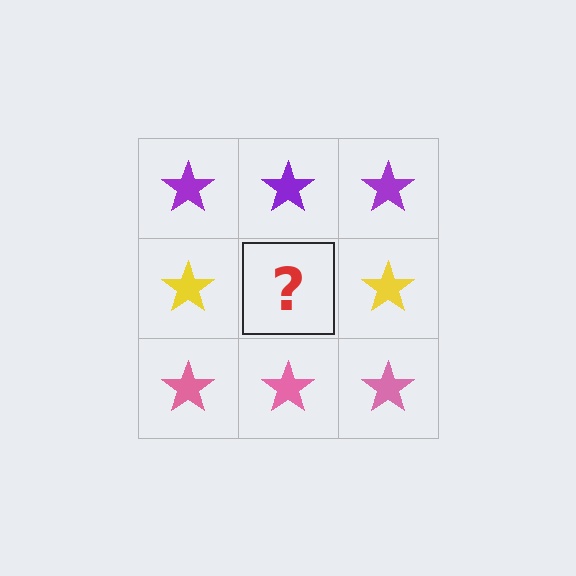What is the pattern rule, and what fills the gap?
The rule is that each row has a consistent color. The gap should be filled with a yellow star.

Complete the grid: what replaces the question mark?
The question mark should be replaced with a yellow star.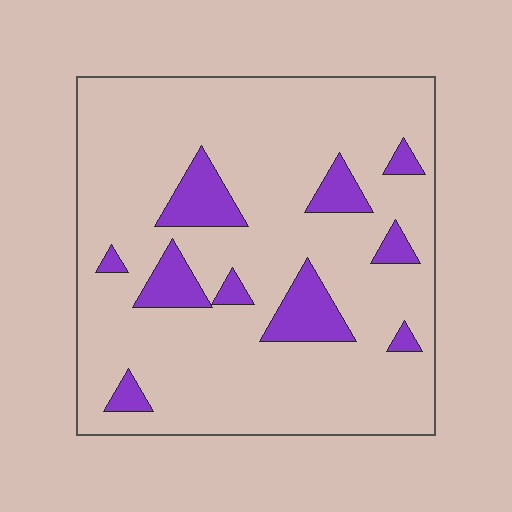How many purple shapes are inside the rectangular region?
10.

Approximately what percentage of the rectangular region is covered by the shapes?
Approximately 15%.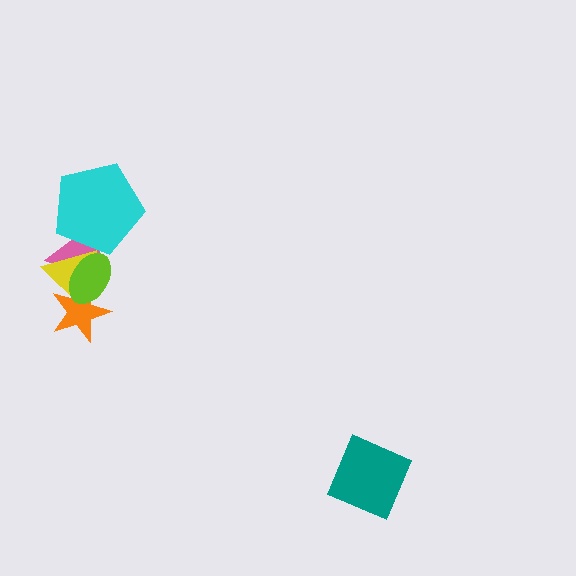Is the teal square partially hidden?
No, no other shape covers it.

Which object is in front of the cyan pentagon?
The yellow triangle is in front of the cyan pentagon.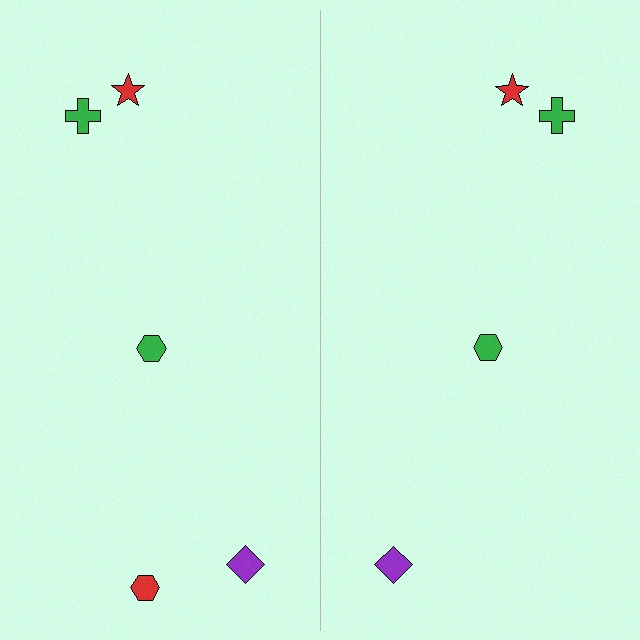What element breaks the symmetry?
A red hexagon is missing from the right side.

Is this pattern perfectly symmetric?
No, the pattern is not perfectly symmetric. A red hexagon is missing from the right side.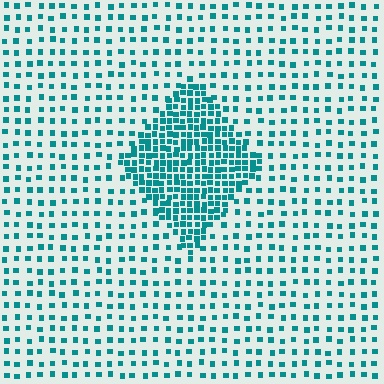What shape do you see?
I see a diamond.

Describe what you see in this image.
The image contains small teal elements arranged at two different densities. A diamond-shaped region is visible where the elements are more densely packed than the surrounding area.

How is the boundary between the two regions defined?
The boundary is defined by a change in element density (approximately 2.8x ratio). All elements are the same color, size, and shape.